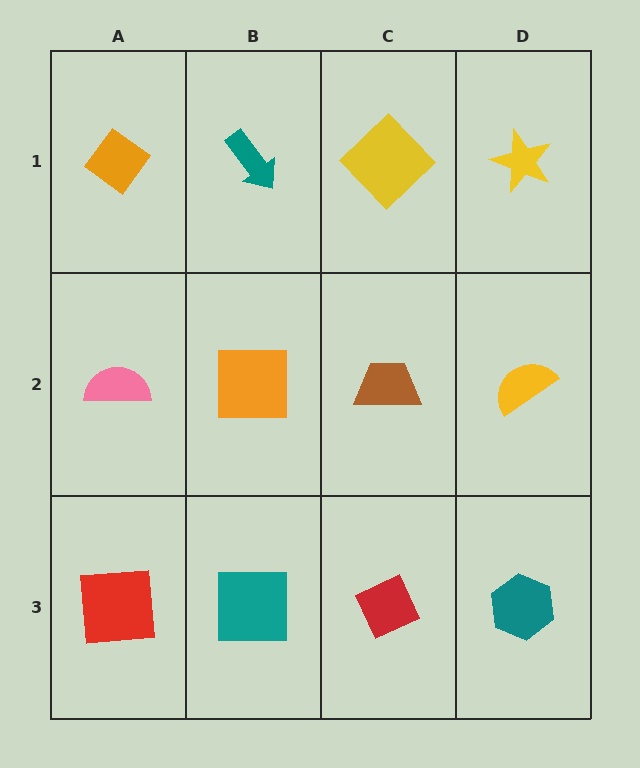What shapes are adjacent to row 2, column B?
A teal arrow (row 1, column B), a teal square (row 3, column B), a pink semicircle (row 2, column A), a brown trapezoid (row 2, column C).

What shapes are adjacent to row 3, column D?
A yellow semicircle (row 2, column D), a red diamond (row 3, column C).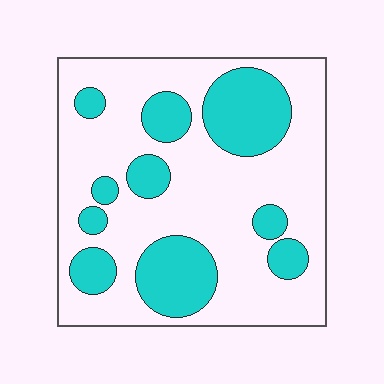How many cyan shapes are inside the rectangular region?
10.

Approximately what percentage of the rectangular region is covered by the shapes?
Approximately 30%.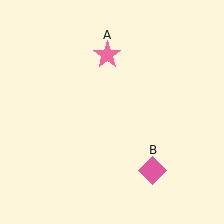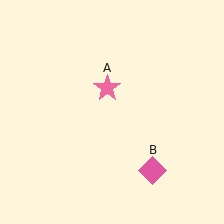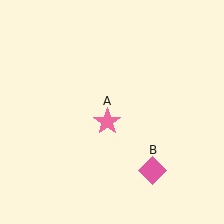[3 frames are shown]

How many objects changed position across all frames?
1 object changed position: pink star (object A).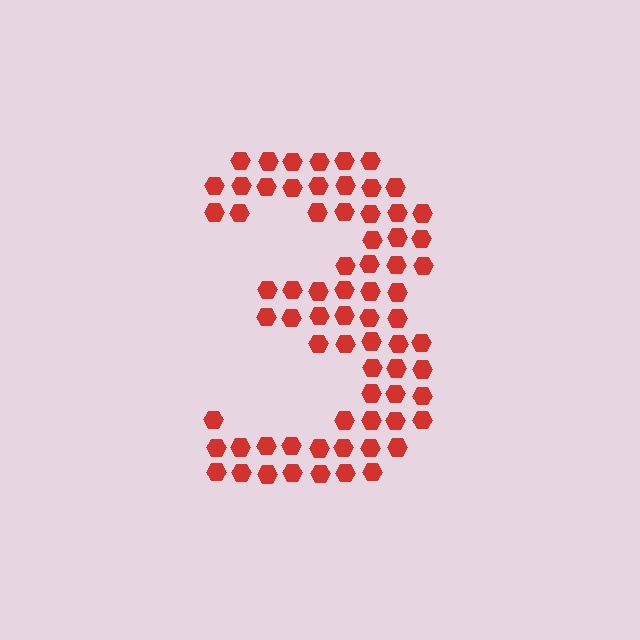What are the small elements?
The small elements are hexagons.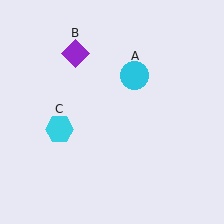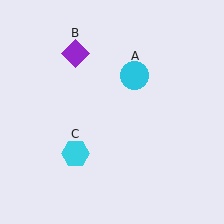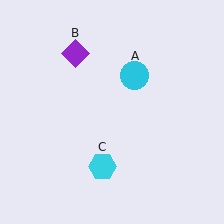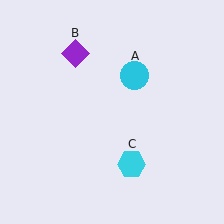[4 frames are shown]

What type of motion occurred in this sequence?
The cyan hexagon (object C) rotated counterclockwise around the center of the scene.